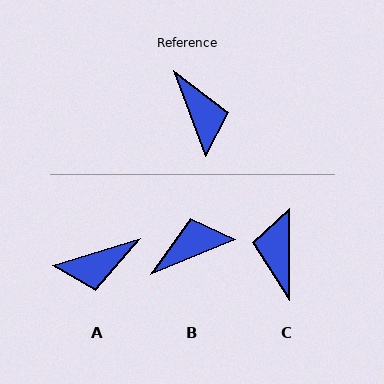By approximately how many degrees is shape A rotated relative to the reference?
Approximately 94 degrees clockwise.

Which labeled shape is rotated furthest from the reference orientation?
C, about 160 degrees away.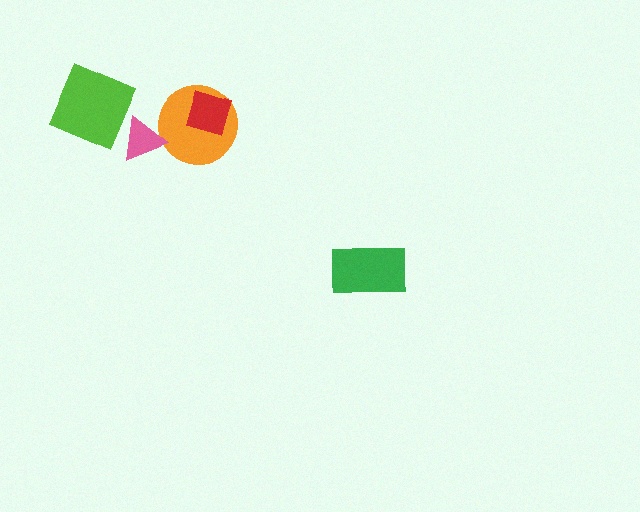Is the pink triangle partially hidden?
No, no other shape covers it.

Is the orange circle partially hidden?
Yes, it is partially covered by another shape.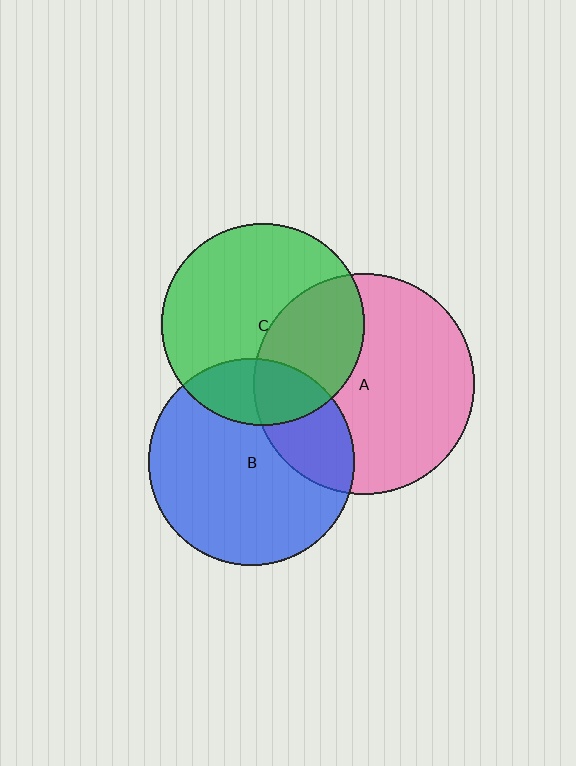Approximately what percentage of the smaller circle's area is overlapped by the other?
Approximately 35%.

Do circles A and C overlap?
Yes.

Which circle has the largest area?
Circle A (pink).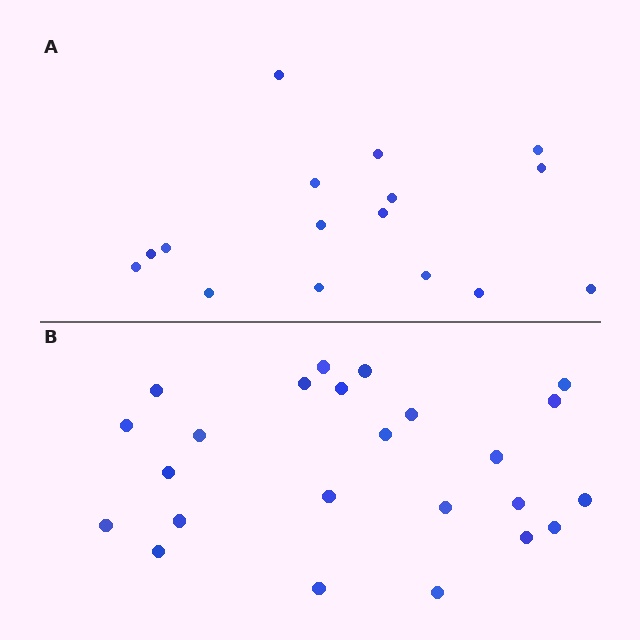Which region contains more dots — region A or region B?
Region B (the bottom region) has more dots.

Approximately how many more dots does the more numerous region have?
Region B has roughly 8 or so more dots than region A.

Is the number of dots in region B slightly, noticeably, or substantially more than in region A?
Region B has substantially more. The ratio is roughly 1.5 to 1.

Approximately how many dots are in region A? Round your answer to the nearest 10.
About 20 dots. (The exact count is 16, which rounds to 20.)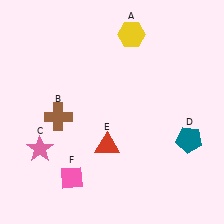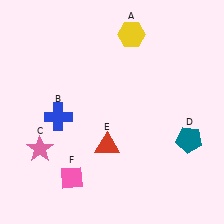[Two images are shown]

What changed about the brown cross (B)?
In Image 1, B is brown. In Image 2, it changed to blue.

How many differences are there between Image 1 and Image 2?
There is 1 difference between the two images.